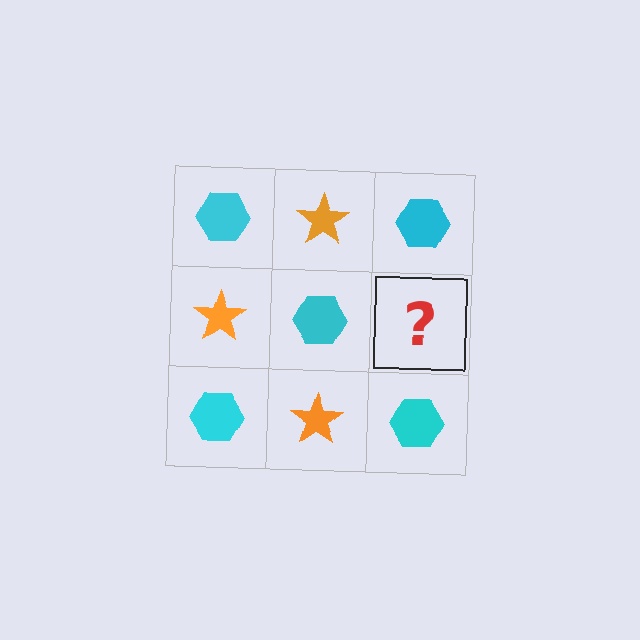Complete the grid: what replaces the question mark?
The question mark should be replaced with an orange star.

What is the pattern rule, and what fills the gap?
The rule is that it alternates cyan hexagon and orange star in a checkerboard pattern. The gap should be filled with an orange star.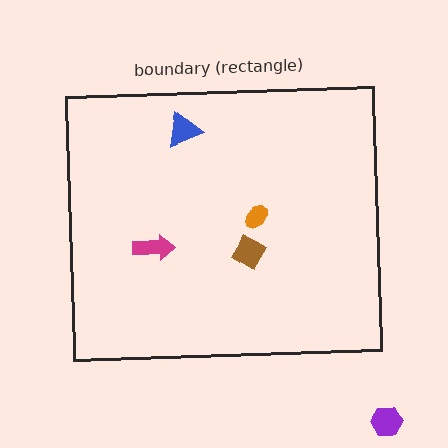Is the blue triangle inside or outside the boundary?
Inside.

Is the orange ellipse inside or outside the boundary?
Inside.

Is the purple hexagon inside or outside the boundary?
Outside.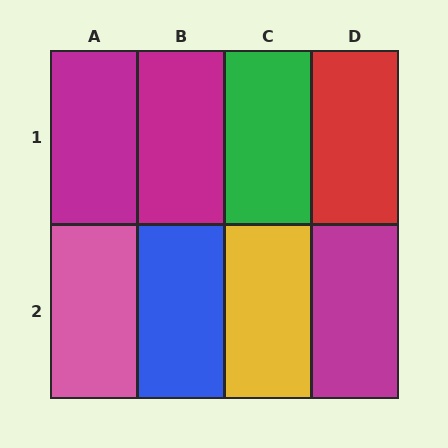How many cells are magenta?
3 cells are magenta.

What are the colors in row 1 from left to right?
Magenta, magenta, green, red.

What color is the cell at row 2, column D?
Magenta.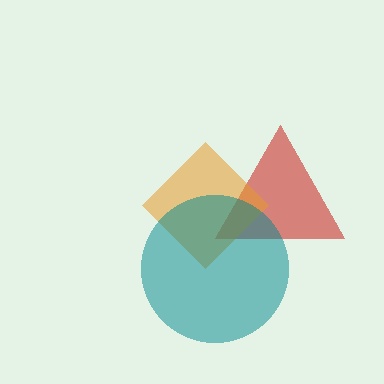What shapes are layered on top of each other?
The layered shapes are: a red triangle, an orange diamond, a teal circle.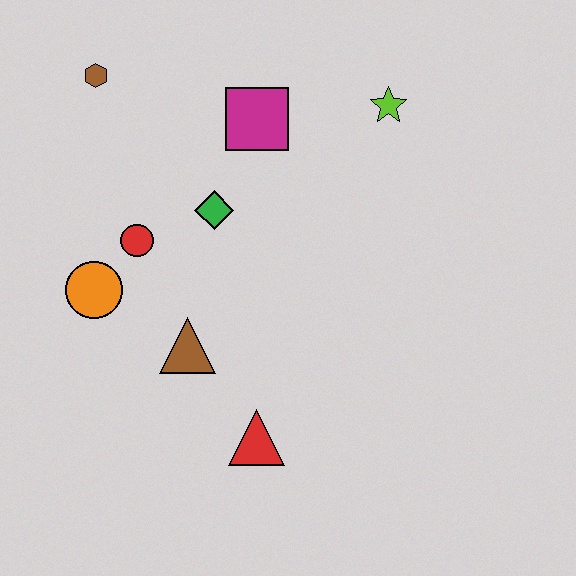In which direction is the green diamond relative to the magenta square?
The green diamond is below the magenta square.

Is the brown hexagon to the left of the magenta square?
Yes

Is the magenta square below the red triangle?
No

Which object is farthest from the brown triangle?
The lime star is farthest from the brown triangle.